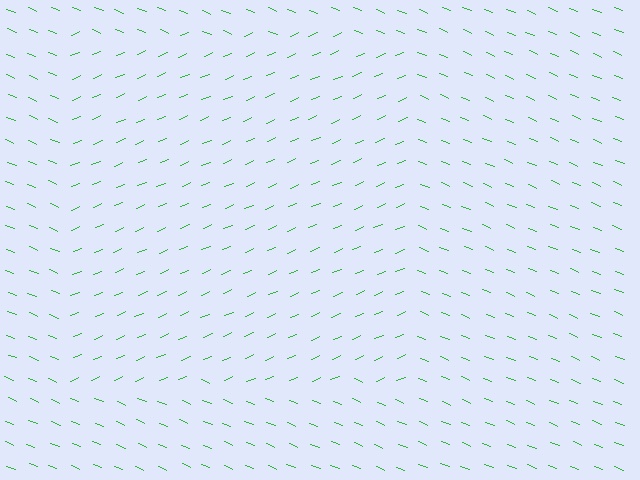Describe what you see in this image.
The image is filled with small green line segments. A rectangle region in the image has lines oriented differently from the surrounding lines, creating a visible texture boundary.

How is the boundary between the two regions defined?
The boundary is defined purely by a change in line orientation (approximately 45 degrees difference). All lines are the same color and thickness.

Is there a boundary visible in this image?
Yes, there is a texture boundary formed by a change in line orientation.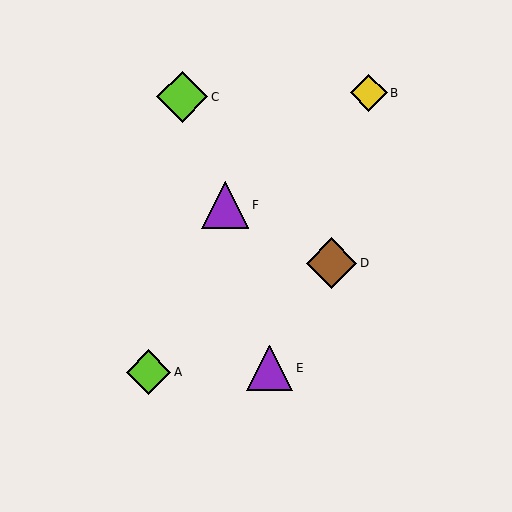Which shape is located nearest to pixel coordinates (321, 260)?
The brown diamond (labeled D) at (332, 263) is nearest to that location.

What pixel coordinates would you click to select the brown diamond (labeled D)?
Click at (332, 263) to select the brown diamond D.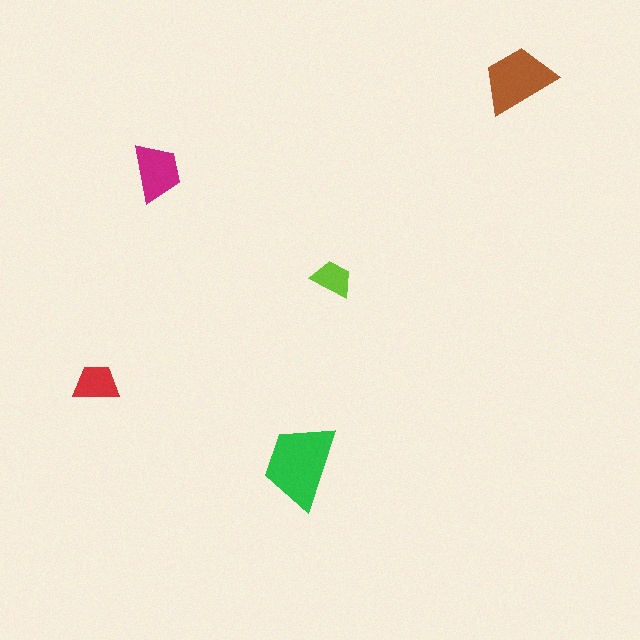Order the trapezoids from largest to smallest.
the green one, the brown one, the magenta one, the red one, the lime one.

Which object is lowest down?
The green trapezoid is bottommost.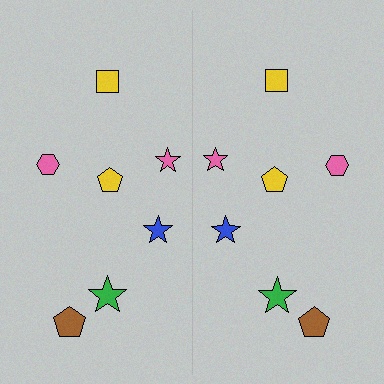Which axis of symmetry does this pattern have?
The pattern has a vertical axis of symmetry running through the center of the image.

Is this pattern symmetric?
Yes, this pattern has bilateral (reflection) symmetry.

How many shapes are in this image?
There are 14 shapes in this image.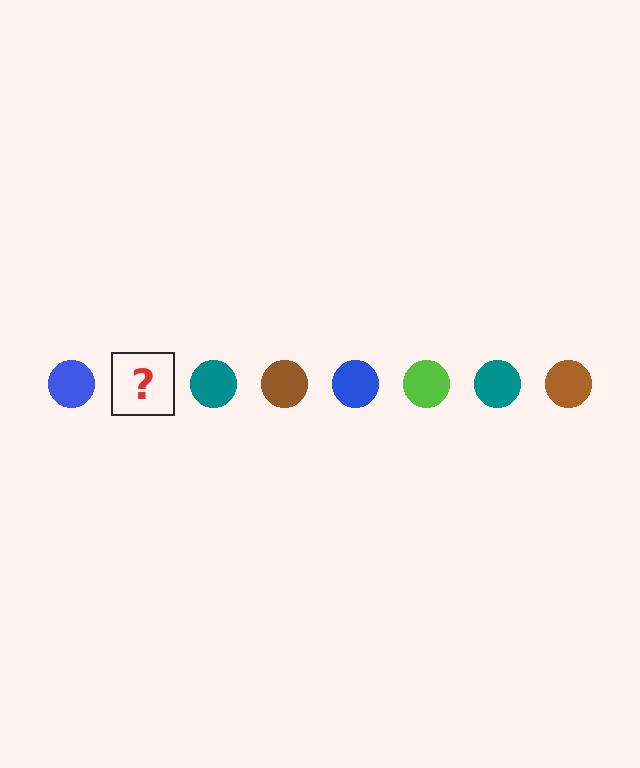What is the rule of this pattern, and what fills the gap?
The rule is that the pattern cycles through blue, lime, teal, brown circles. The gap should be filled with a lime circle.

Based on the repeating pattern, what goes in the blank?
The blank should be a lime circle.